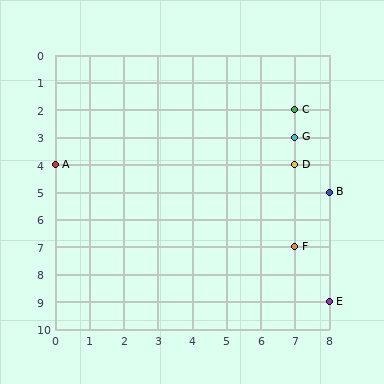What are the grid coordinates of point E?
Point E is at grid coordinates (8, 9).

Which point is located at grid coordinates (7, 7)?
Point F is at (7, 7).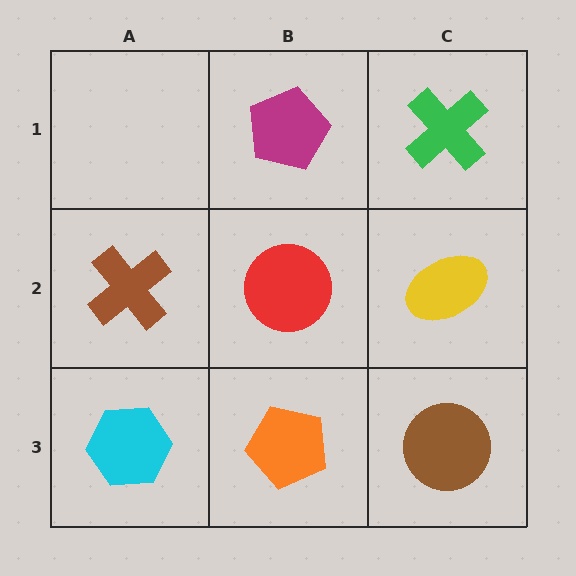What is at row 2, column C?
A yellow ellipse.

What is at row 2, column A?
A brown cross.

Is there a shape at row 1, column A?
No, that cell is empty.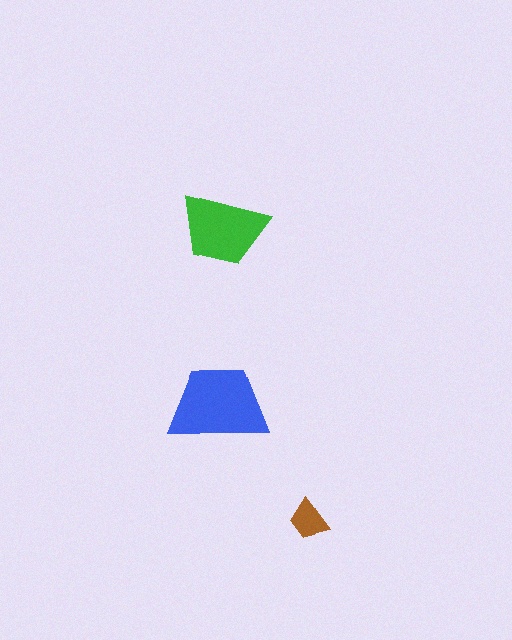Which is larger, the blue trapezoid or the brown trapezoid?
The blue one.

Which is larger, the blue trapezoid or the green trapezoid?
The blue one.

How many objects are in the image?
There are 3 objects in the image.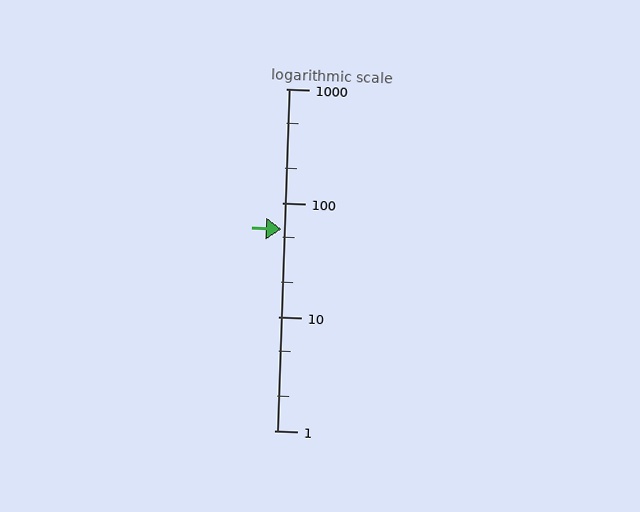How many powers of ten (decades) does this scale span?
The scale spans 3 decades, from 1 to 1000.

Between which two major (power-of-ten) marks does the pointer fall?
The pointer is between 10 and 100.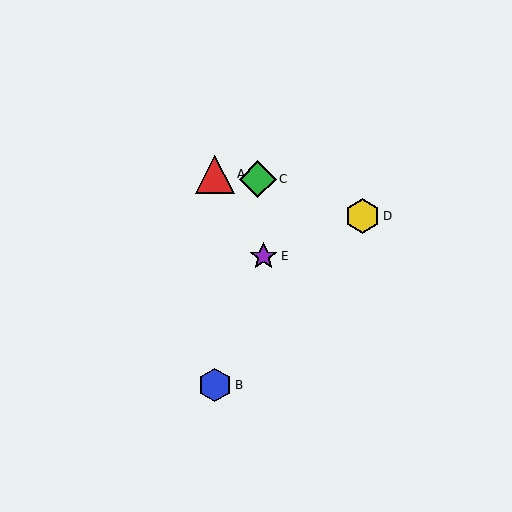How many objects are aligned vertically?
2 objects (A, B) are aligned vertically.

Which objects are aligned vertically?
Objects A, B are aligned vertically.